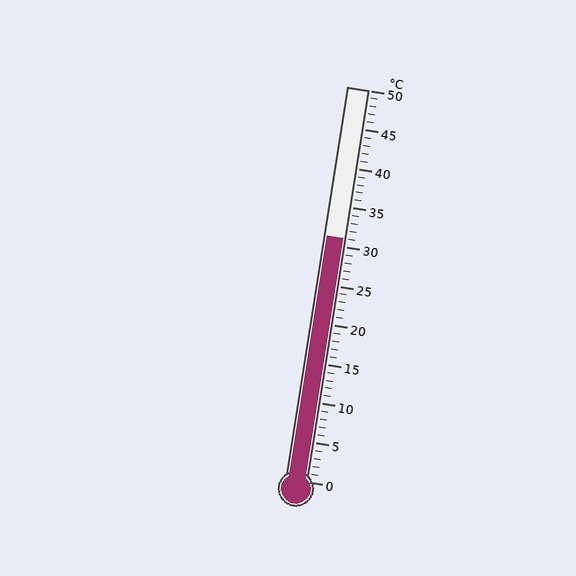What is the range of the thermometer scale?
The thermometer scale ranges from 0°C to 50°C.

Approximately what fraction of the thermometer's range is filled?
The thermometer is filled to approximately 60% of its range.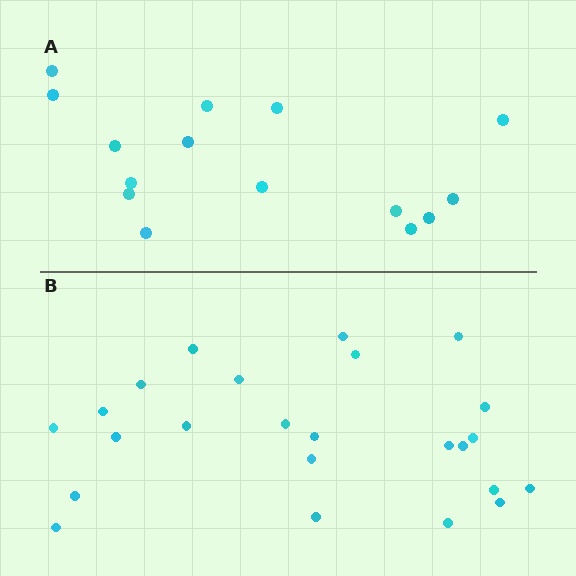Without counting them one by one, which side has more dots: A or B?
Region B (the bottom region) has more dots.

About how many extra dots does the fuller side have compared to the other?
Region B has roughly 8 or so more dots than region A.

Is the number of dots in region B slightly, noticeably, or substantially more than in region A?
Region B has substantially more. The ratio is roughly 1.6 to 1.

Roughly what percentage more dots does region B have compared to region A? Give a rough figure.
About 60% more.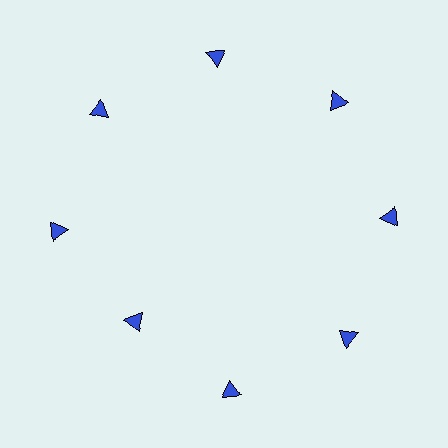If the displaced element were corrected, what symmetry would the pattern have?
It would have 8-fold rotational symmetry — the pattern would map onto itself every 45 degrees.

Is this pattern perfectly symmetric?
No. The 8 blue triangles are arranged in a ring, but one element near the 8 o'clock position is pulled inward toward the center, breaking the 8-fold rotational symmetry.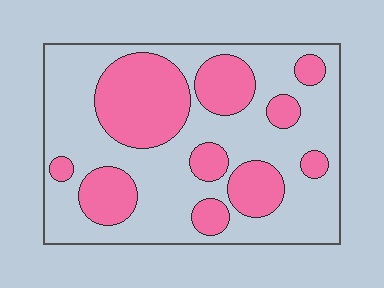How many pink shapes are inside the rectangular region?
10.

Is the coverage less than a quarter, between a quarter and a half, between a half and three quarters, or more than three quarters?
Between a quarter and a half.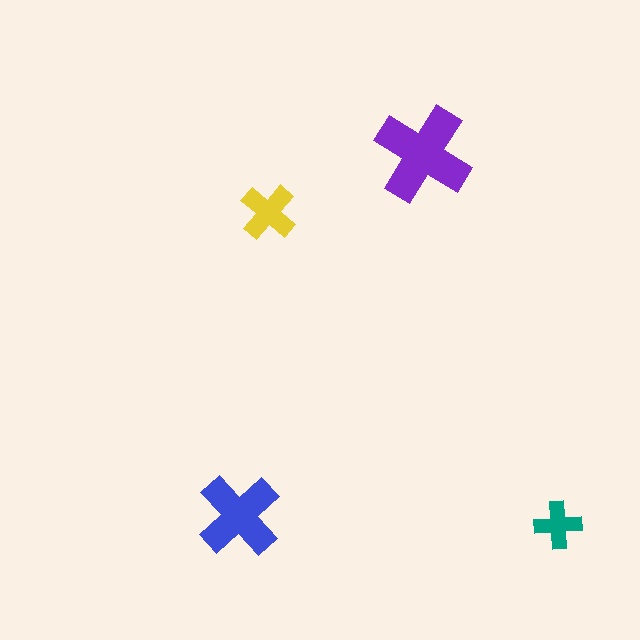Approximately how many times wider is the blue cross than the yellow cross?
About 1.5 times wider.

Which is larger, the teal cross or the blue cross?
The blue one.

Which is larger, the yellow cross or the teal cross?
The yellow one.